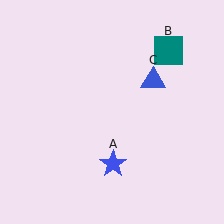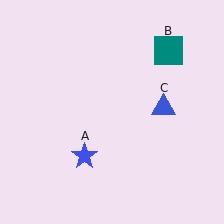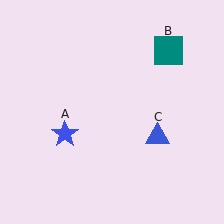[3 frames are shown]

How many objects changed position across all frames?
2 objects changed position: blue star (object A), blue triangle (object C).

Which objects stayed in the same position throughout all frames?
Teal square (object B) remained stationary.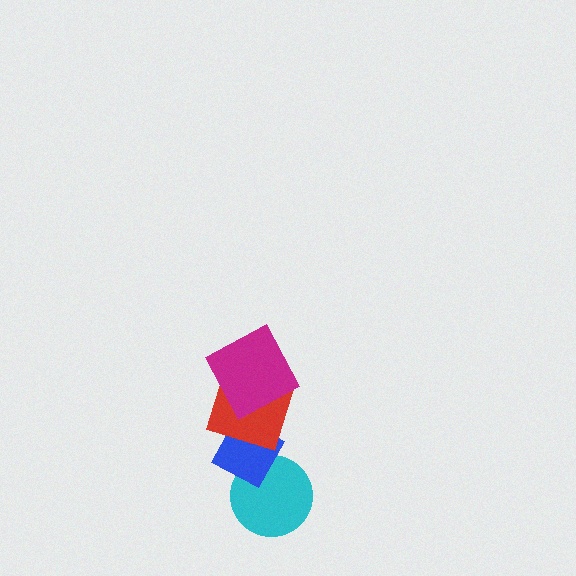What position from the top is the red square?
The red square is 2nd from the top.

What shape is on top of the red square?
The magenta square is on top of the red square.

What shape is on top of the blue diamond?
The red square is on top of the blue diamond.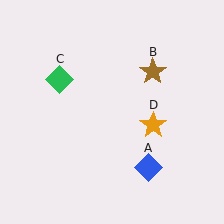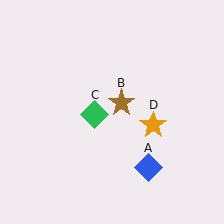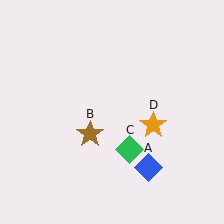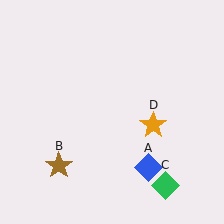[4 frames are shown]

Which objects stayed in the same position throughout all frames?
Blue diamond (object A) and orange star (object D) remained stationary.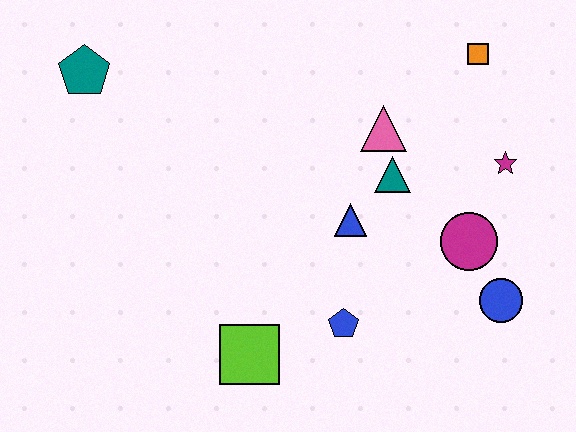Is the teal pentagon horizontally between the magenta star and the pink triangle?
No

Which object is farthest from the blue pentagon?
The teal pentagon is farthest from the blue pentagon.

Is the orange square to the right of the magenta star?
No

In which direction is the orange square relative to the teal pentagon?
The orange square is to the right of the teal pentagon.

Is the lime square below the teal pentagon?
Yes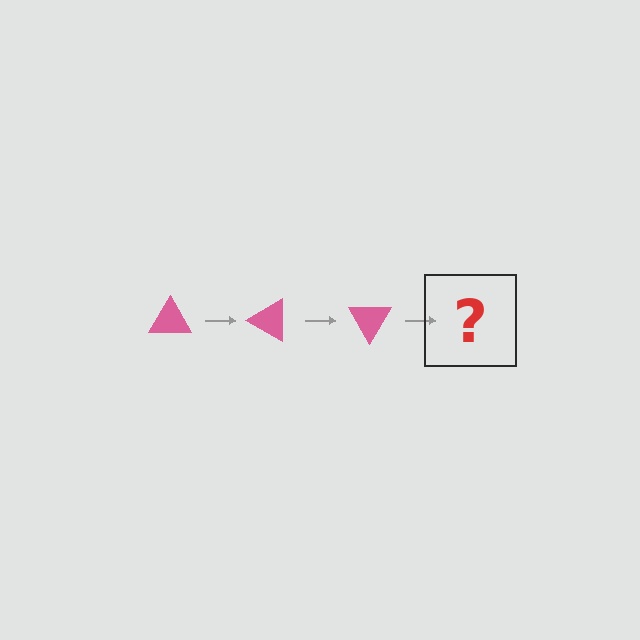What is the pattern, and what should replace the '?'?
The pattern is that the triangle rotates 30 degrees each step. The '?' should be a pink triangle rotated 90 degrees.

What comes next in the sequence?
The next element should be a pink triangle rotated 90 degrees.